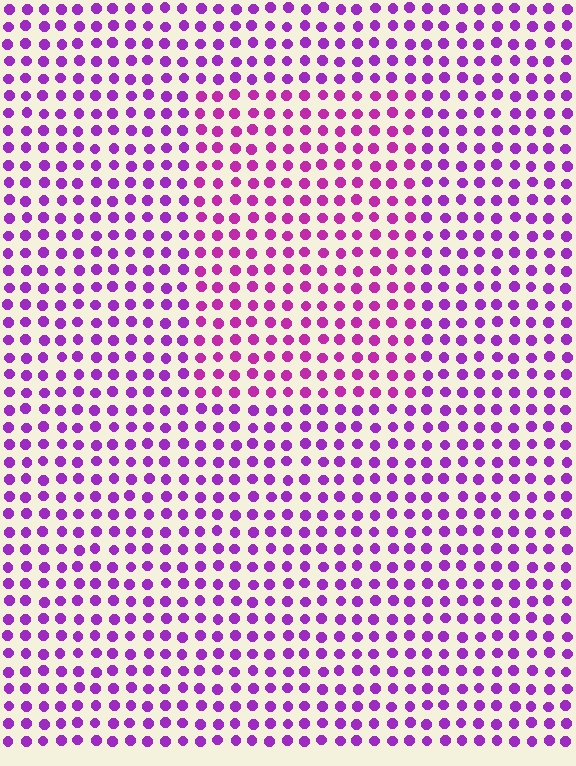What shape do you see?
I see a rectangle.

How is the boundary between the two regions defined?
The boundary is defined purely by a slight shift in hue (about 23 degrees). Spacing, size, and orientation are identical on both sides.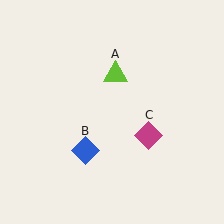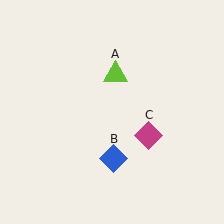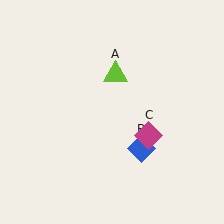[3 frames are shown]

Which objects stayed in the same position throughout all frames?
Lime triangle (object A) and magenta diamond (object C) remained stationary.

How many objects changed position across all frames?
1 object changed position: blue diamond (object B).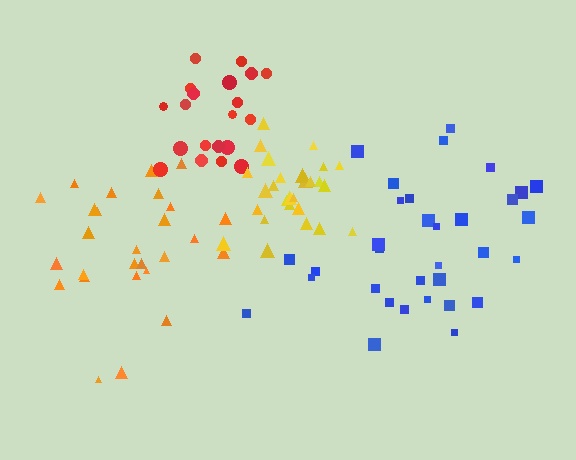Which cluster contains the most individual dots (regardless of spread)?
Blue (33).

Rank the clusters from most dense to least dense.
yellow, red, orange, blue.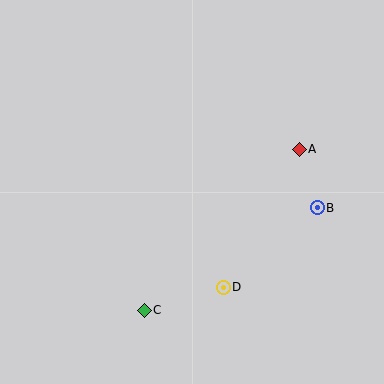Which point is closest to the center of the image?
Point D at (223, 287) is closest to the center.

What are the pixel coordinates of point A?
Point A is at (299, 149).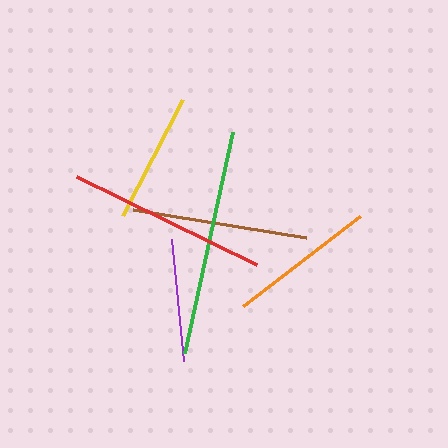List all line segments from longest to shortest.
From longest to shortest: green, red, brown, orange, yellow, purple.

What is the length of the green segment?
The green segment is approximately 227 pixels long.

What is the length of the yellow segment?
The yellow segment is approximately 131 pixels long.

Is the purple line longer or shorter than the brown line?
The brown line is longer than the purple line.